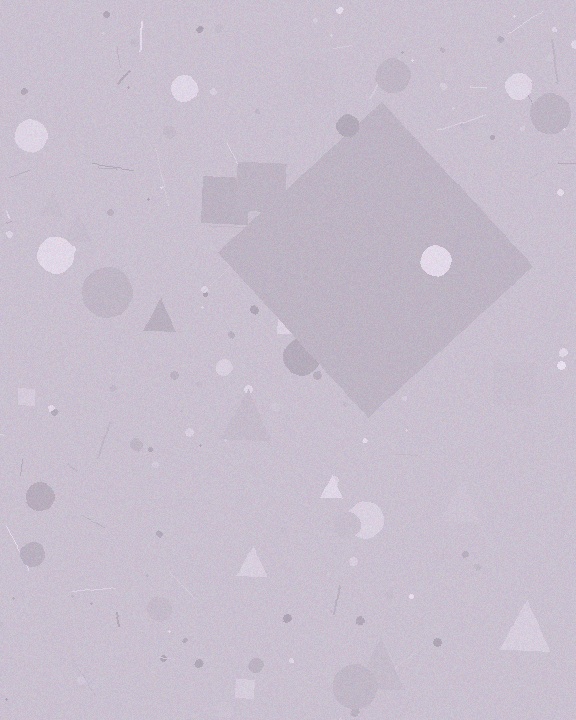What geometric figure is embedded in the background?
A diamond is embedded in the background.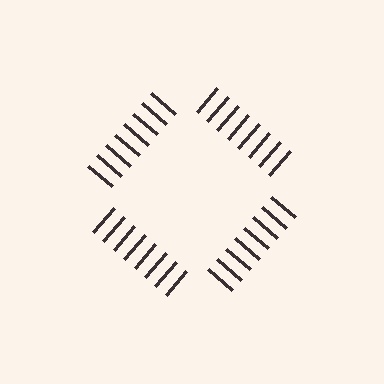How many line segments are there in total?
32 — 8 along each of the 4 edges.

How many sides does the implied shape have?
4 sides — the line-ends trace a square.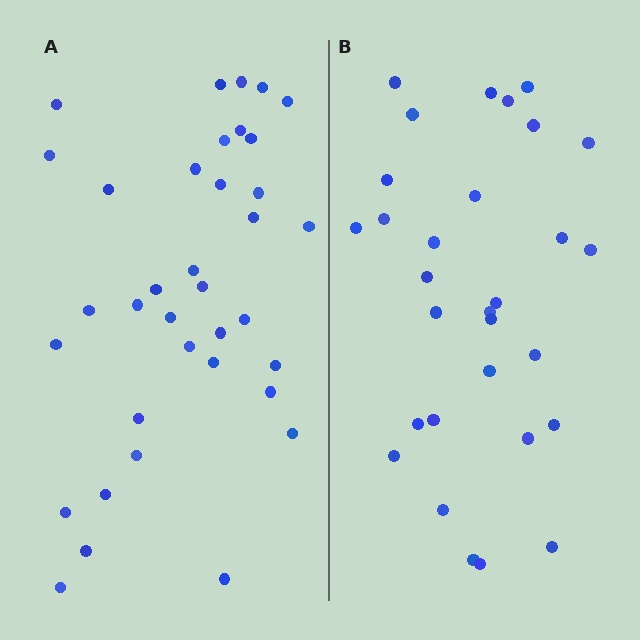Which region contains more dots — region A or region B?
Region A (the left region) has more dots.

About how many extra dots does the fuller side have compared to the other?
Region A has about 6 more dots than region B.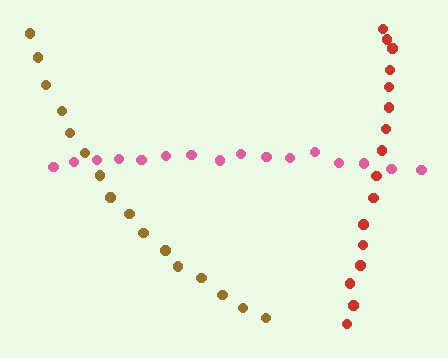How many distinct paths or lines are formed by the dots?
There are 3 distinct paths.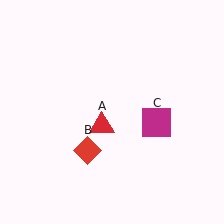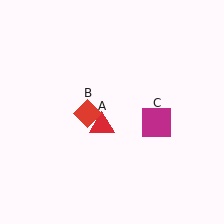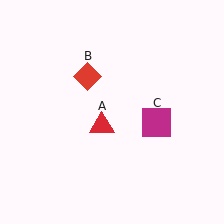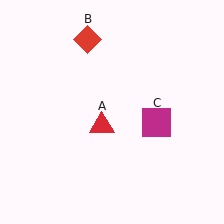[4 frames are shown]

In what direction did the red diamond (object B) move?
The red diamond (object B) moved up.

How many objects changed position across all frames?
1 object changed position: red diamond (object B).